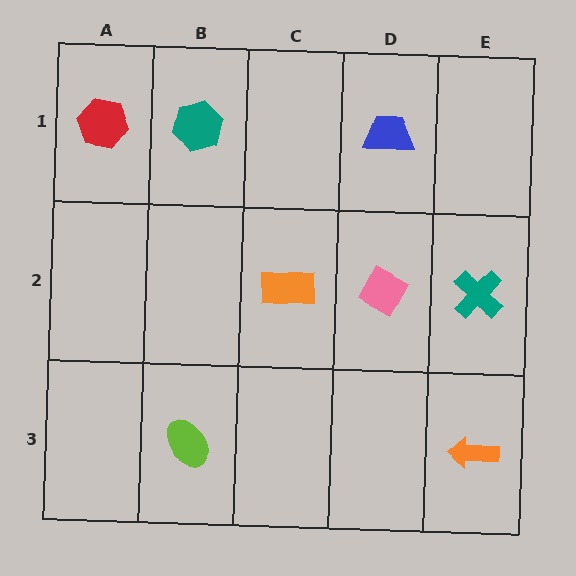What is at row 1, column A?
A red hexagon.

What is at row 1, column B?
A teal hexagon.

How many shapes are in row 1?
3 shapes.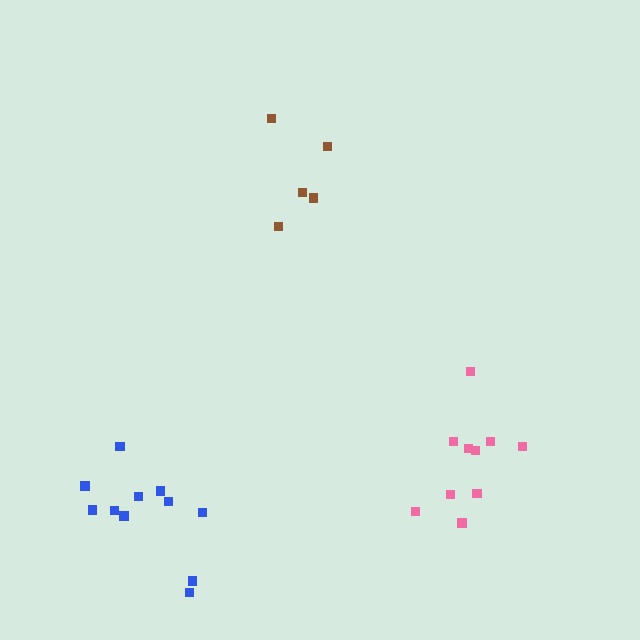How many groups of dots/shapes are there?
There are 3 groups.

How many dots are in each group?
Group 1: 5 dots, Group 2: 10 dots, Group 3: 11 dots (26 total).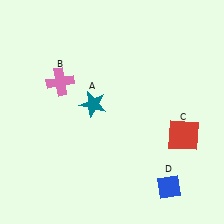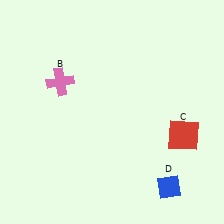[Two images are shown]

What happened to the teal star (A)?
The teal star (A) was removed in Image 2. It was in the top-left area of Image 1.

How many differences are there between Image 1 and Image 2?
There is 1 difference between the two images.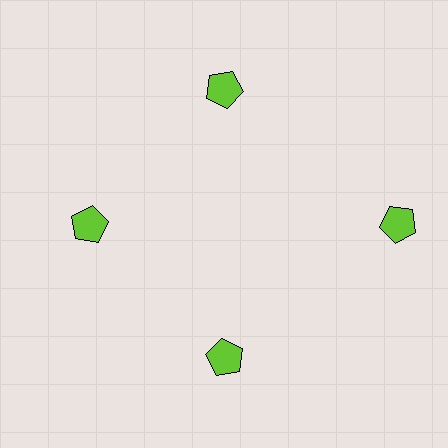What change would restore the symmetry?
The symmetry would be restored by moving it inward, back onto the ring so that all 4 pentagons sit at equal angles and equal distance from the center.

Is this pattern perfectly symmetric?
No. The 4 lime pentagons are arranged in a ring, but one element near the 3 o'clock position is pushed outward from the center, breaking the 4-fold rotational symmetry.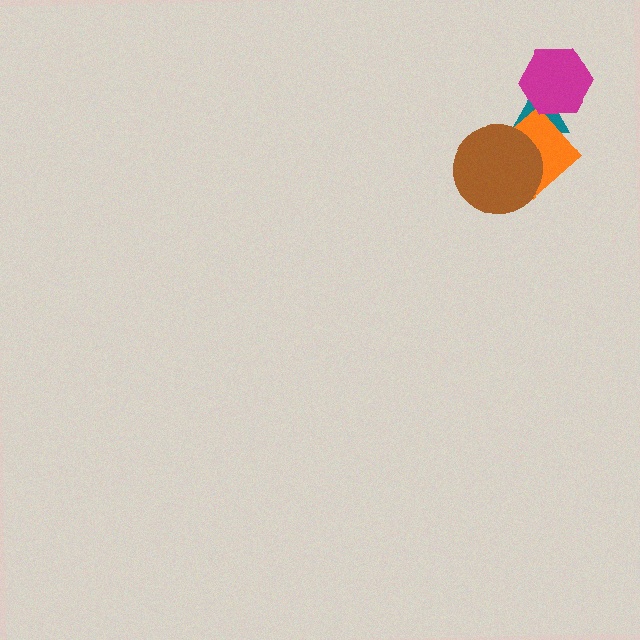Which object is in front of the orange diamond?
The brown circle is in front of the orange diamond.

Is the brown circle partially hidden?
No, no other shape covers it.